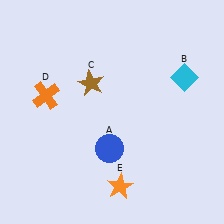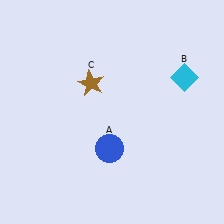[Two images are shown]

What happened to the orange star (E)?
The orange star (E) was removed in Image 2. It was in the bottom-right area of Image 1.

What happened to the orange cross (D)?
The orange cross (D) was removed in Image 2. It was in the top-left area of Image 1.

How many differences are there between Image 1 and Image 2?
There are 2 differences between the two images.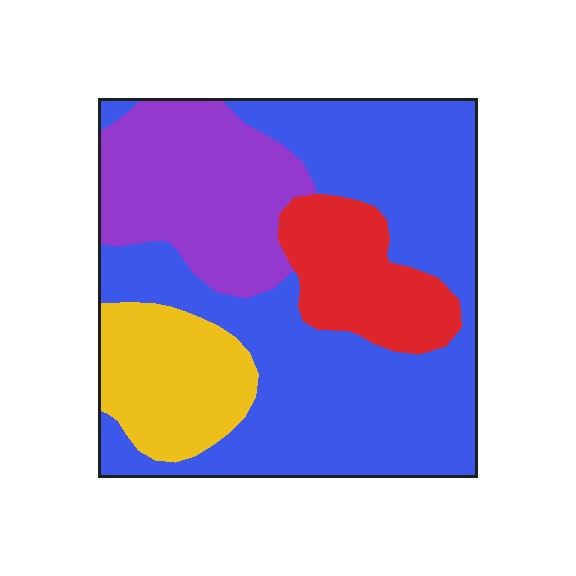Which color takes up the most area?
Blue, at roughly 55%.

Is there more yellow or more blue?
Blue.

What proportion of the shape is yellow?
Yellow covers roughly 15% of the shape.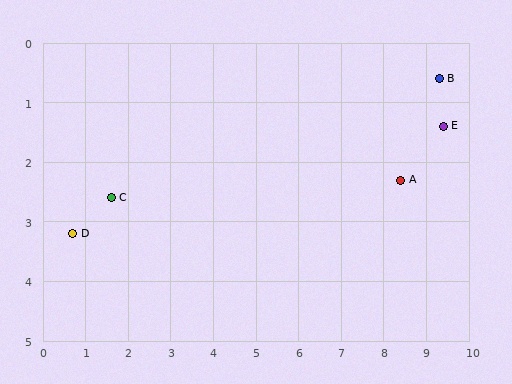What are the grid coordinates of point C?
Point C is at approximately (1.6, 2.6).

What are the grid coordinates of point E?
Point E is at approximately (9.4, 1.4).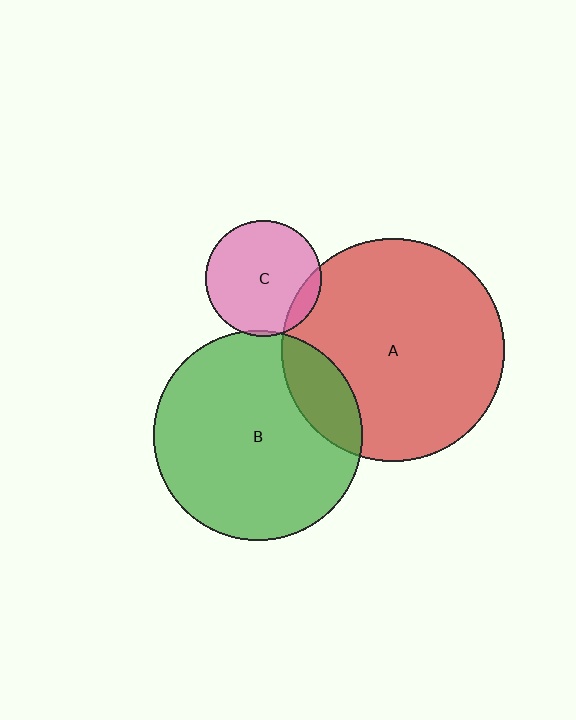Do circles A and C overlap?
Yes.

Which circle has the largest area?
Circle A (red).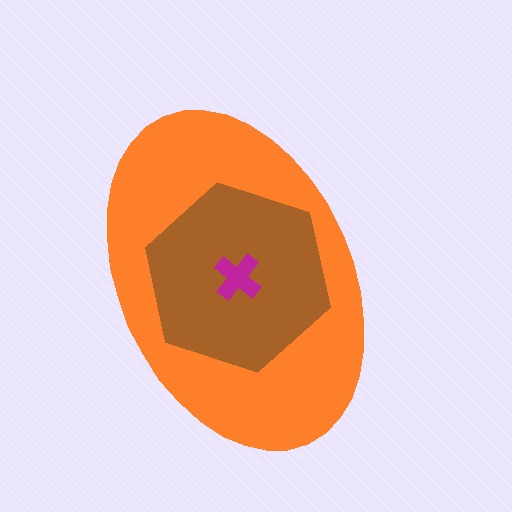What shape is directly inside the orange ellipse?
The brown hexagon.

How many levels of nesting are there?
3.